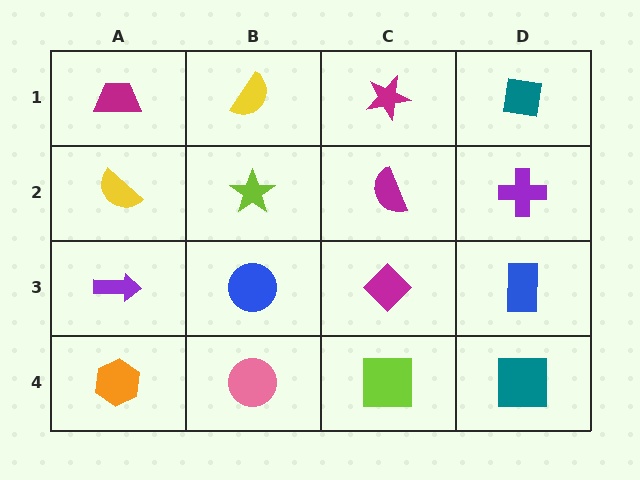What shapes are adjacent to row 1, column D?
A purple cross (row 2, column D), a magenta star (row 1, column C).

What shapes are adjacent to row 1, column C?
A magenta semicircle (row 2, column C), a yellow semicircle (row 1, column B), a teal square (row 1, column D).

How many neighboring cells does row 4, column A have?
2.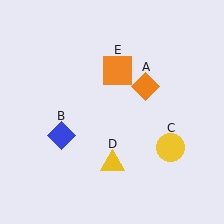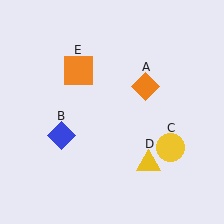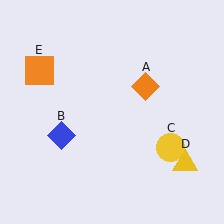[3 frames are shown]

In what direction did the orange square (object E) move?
The orange square (object E) moved left.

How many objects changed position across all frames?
2 objects changed position: yellow triangle (object D), orange square (object E).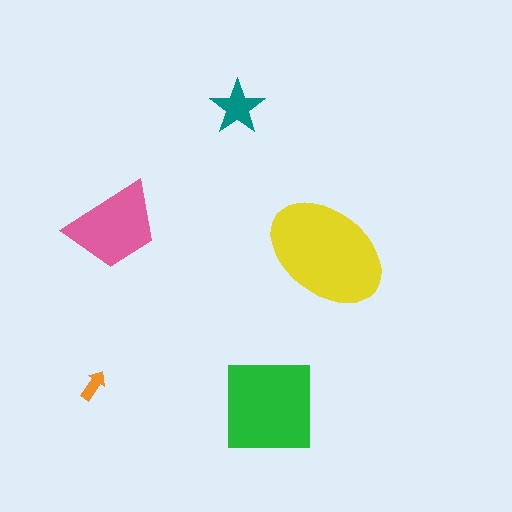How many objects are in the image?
There are 5 objects in the image.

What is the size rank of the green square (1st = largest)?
2nd.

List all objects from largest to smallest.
The yellow ellipse, the green square, the pink trapezoid, the teal star, the orange arrow.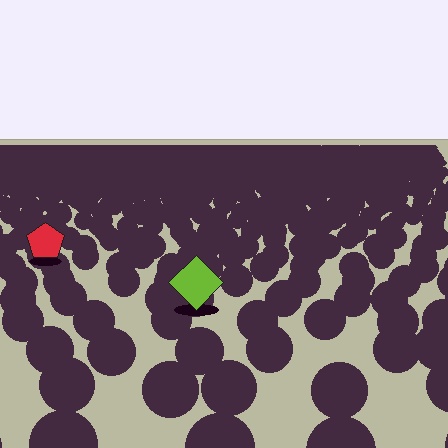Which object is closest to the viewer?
The lime diamond is closest. The texture marks near it are larger and more spread out.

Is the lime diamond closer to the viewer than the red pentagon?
Yes. The lime diamond is closer — you can tell from the texture gradient: the ground texture is coarser near it.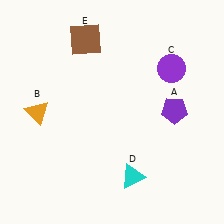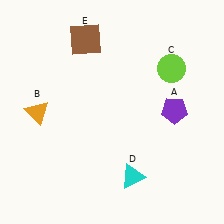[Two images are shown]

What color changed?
The circle (C) changed from purple in Image 1 to lime in Image 2.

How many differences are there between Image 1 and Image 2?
There is 1 difference between the two images.